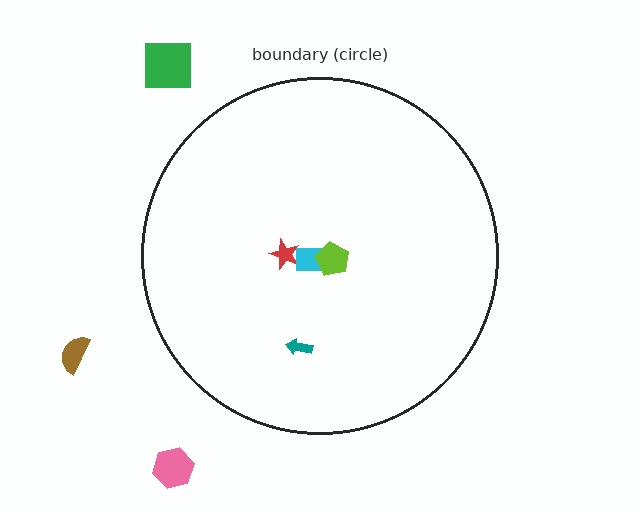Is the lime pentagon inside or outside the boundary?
Inside.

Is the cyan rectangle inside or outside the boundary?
Inside.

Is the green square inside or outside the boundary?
Outside.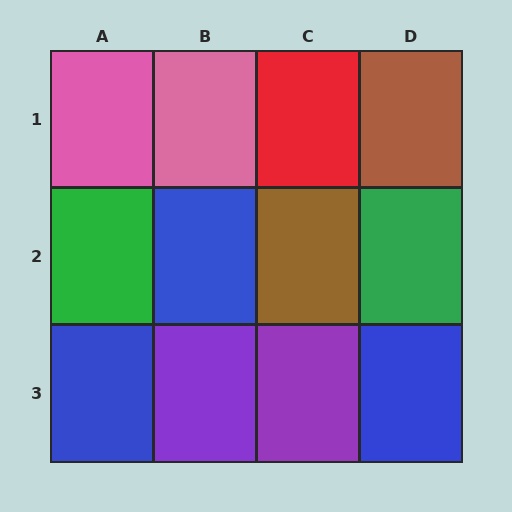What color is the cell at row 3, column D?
Blue.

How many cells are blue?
3 cells are blue.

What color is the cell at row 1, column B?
Pink.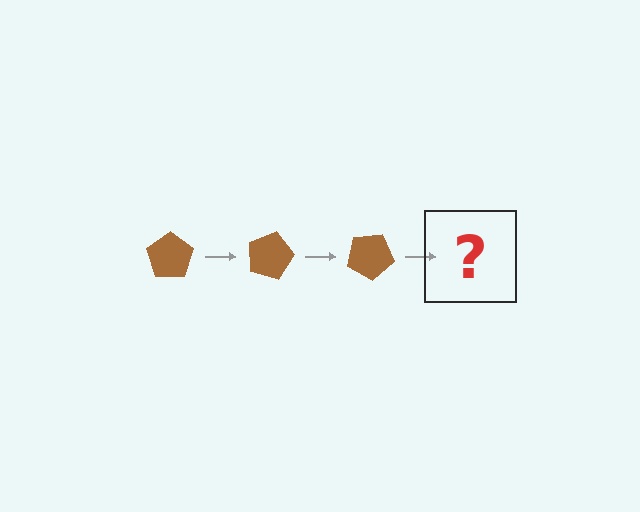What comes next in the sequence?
The next element should be a brown pentagon rotated 45 degrees.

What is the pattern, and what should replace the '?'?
The pattern is that the pentagon rotates 15 degrees each step. The '?' should be a brown pentagon rotated 45 degrees.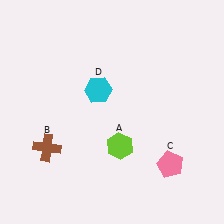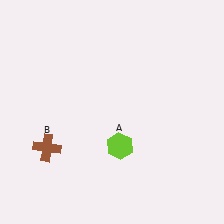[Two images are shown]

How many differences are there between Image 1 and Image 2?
There are 2 differences between the two images.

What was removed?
The cyan hexagon (D), the pink pentagon (C) were removed in Image 2.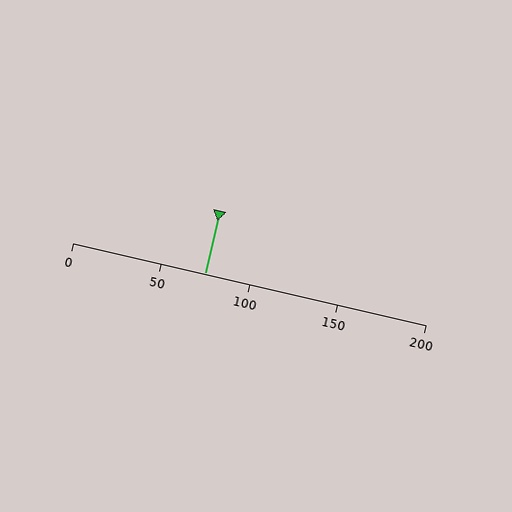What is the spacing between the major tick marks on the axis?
The major ticks are spaced 50 apart.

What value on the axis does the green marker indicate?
The marker indicates approximately 75.